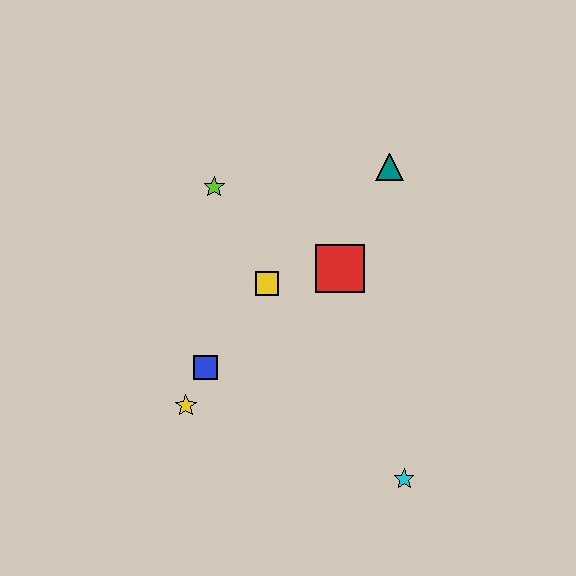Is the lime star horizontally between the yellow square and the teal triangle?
No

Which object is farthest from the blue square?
The teal triangle is farthest from the blue square.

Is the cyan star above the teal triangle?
No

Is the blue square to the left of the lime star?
Yes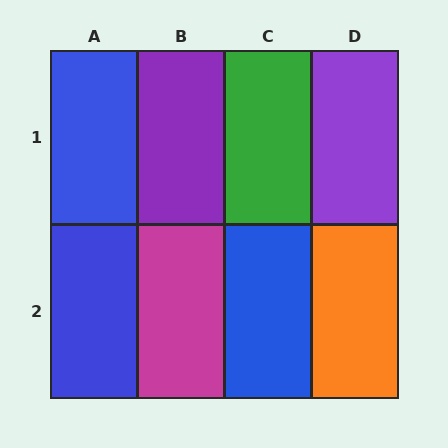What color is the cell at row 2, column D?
Orange.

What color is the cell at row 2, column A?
Blue.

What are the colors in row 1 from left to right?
Blue, purple, green, purple.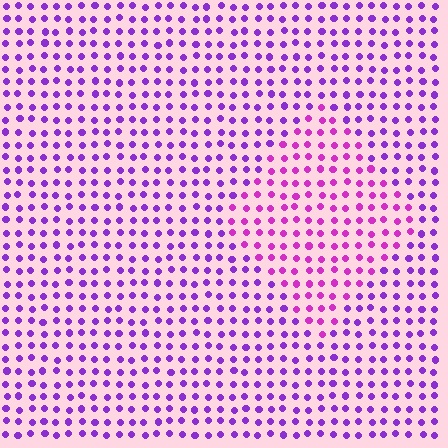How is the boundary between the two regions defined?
The boundary is defined purely by a slight shift in hue (about 30 degrees). Spacing, size, and orientation are identical on both sides.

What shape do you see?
I see a diamond.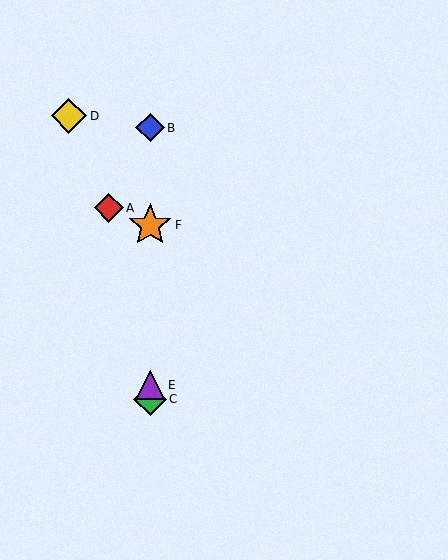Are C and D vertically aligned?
No, C is at x≈150 and D is at x≈69.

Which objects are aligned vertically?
Objects B, C, E, F are aligned vertically.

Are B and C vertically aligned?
Yes, both are at x≈150.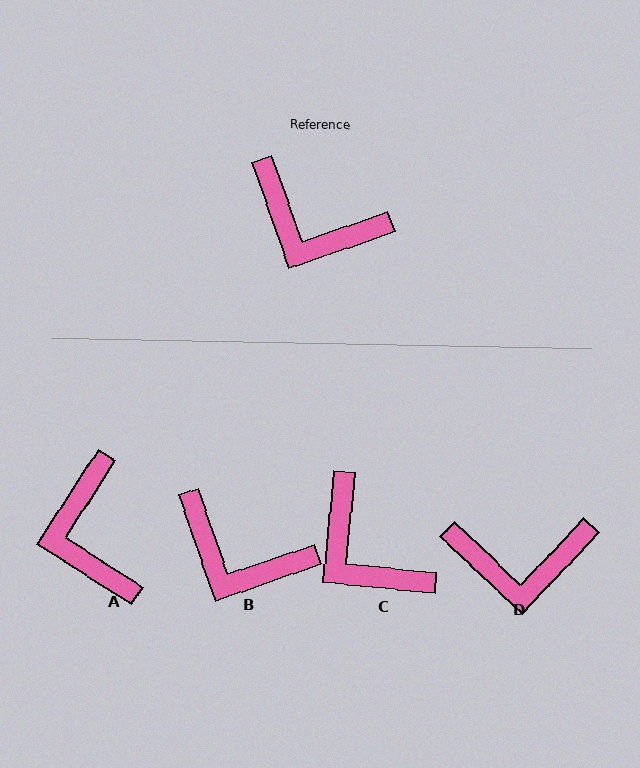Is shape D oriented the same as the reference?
No, it is off by about 27 degrees.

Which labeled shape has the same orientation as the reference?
B.